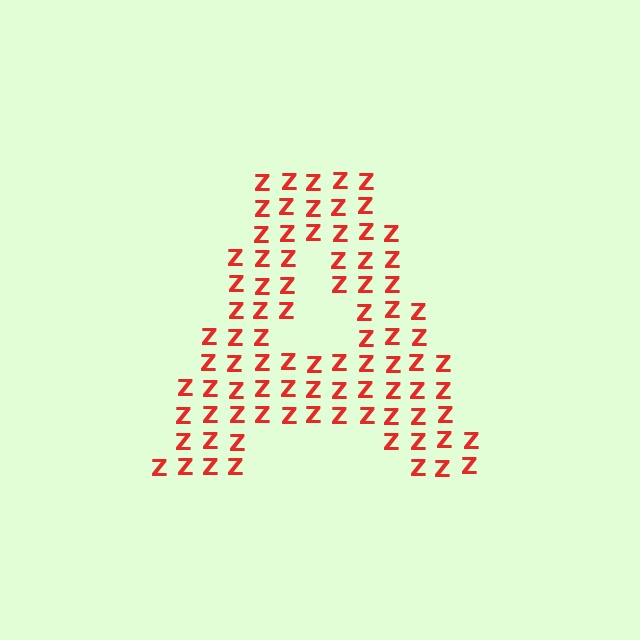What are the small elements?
The small elements are letter Z's.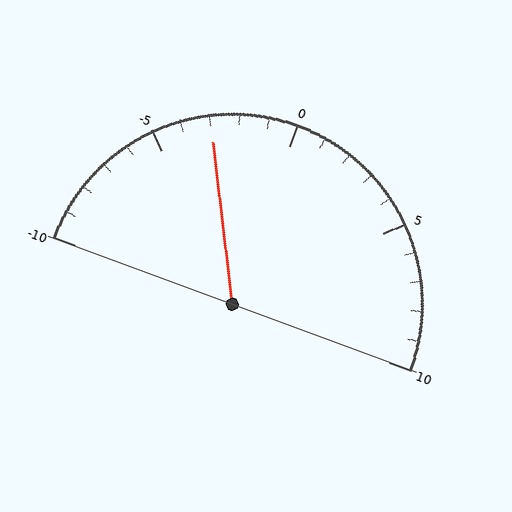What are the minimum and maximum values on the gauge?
The gauge ranges from -10 to 10.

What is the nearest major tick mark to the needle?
The nearest major tick mark is -5.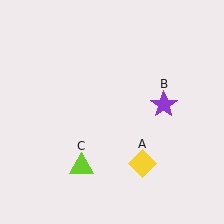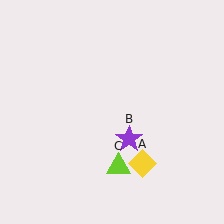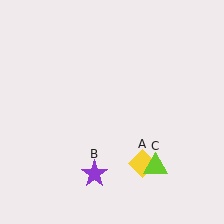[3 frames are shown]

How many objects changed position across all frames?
2 objects changed position: purple star (object B), lime triangle (object C).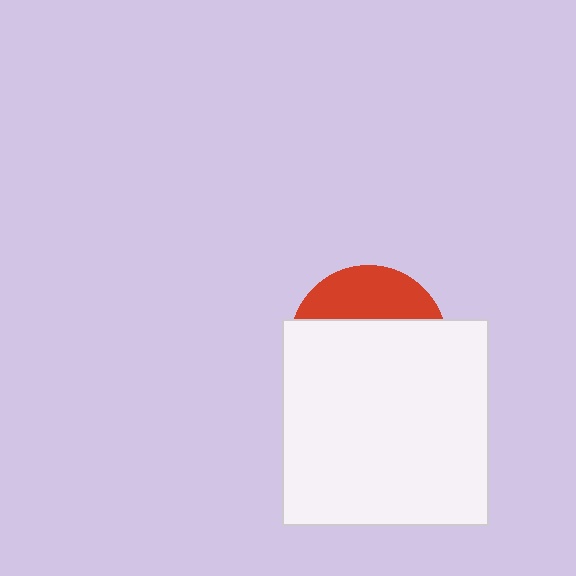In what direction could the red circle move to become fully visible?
The red circle could move up. That would shift it out from behind the white square entirely.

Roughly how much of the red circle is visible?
A small part of it is visible (roughly 31%).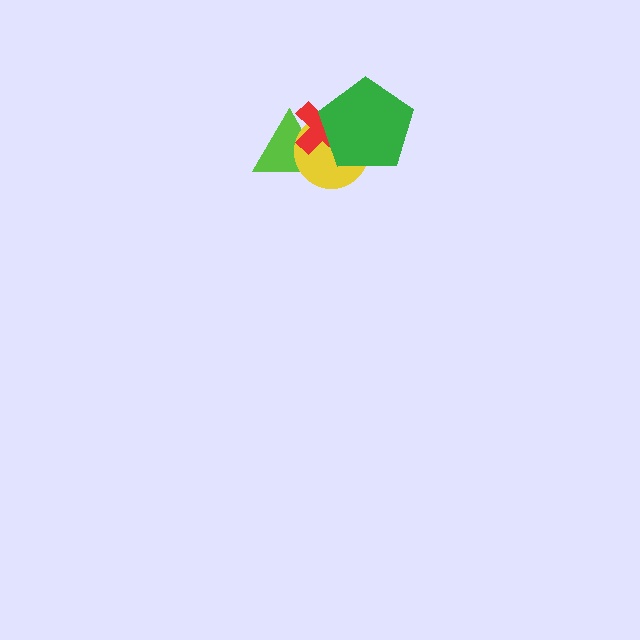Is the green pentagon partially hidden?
No, no other shape covers it.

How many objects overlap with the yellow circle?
3 objects overlap with the yellow circle.